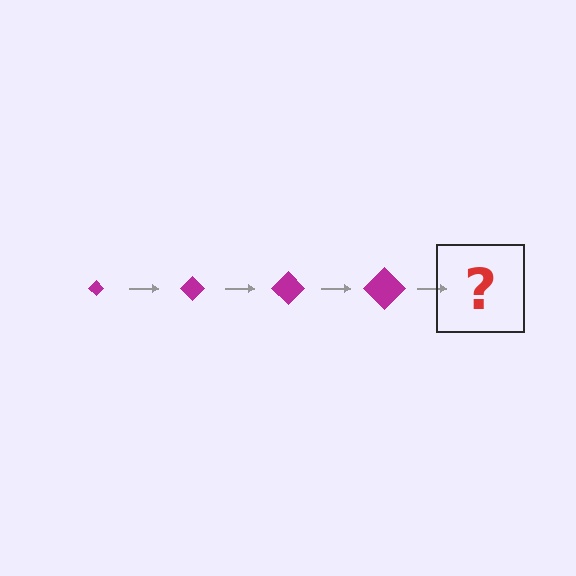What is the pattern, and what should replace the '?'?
The pattern is that the diamond gets progressively larger each step. The '?' should be a magenta diamond, larger than the previous one.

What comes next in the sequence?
The next element should be a magenta diamond, larger than the previous one.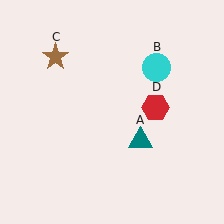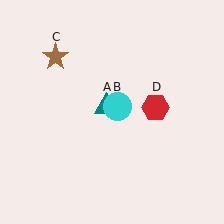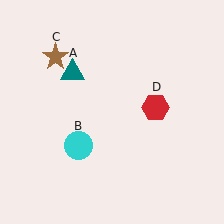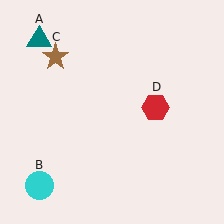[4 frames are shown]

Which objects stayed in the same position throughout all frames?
Brown star (object C) and red hexagon (object D) remained stationary.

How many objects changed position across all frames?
2 objects changed position: teal triangle (object A), cyan circle (object B).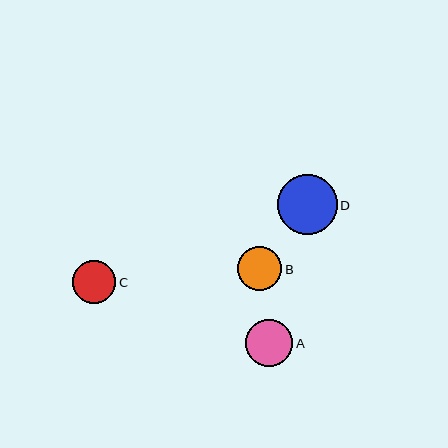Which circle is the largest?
Circle D is the largest with a size of approximately 60 pixels.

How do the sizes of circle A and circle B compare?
Circle A and circle B are approximately the same size.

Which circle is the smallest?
Circle C is the smallest with a size of approximately 43 pixels.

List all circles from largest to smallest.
From largest to smallest: D, A, B, C.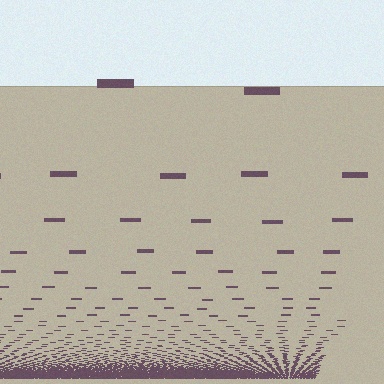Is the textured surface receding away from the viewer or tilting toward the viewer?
The surface appears to tilt toward the viewer. Texture elements get larger and sparser toward the top.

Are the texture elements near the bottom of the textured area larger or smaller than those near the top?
Smaller. The gradient is inverted — elements near the bottom are smaller and denser.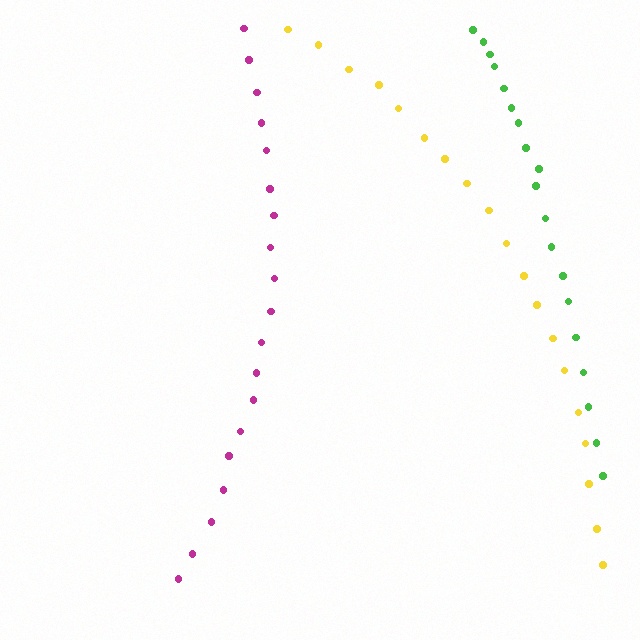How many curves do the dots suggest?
There are 3 distinct paths.